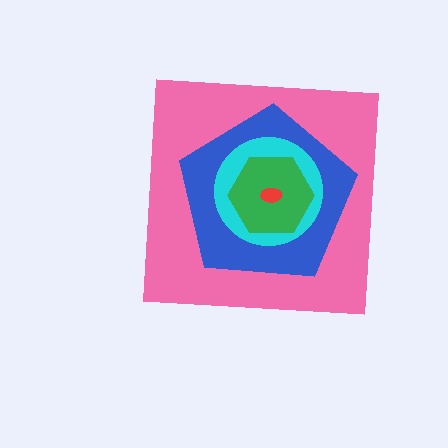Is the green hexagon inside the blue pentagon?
Yes.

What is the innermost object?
The red ellipse.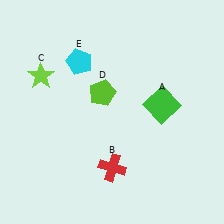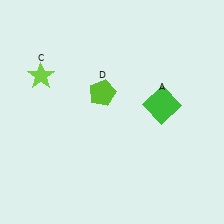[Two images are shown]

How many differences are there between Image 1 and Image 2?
There are 2 differences between the two images.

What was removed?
The red cross (B), the cyan pentagon (E) were removed in Image 2.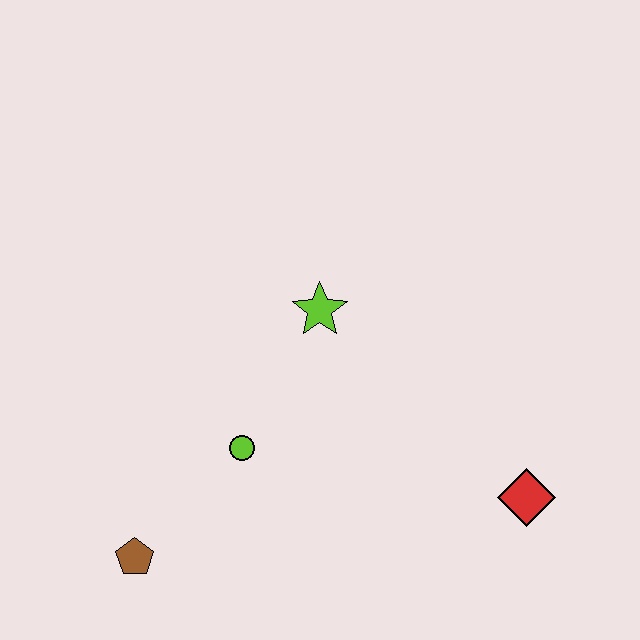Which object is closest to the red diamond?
The lime star is closest to the red diamond.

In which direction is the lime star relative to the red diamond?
The lime star is to the left of the red diamond.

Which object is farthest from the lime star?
The brown pentagon is farthest from the lime star.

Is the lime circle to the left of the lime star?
Yes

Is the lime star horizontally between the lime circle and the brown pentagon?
No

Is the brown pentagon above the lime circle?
No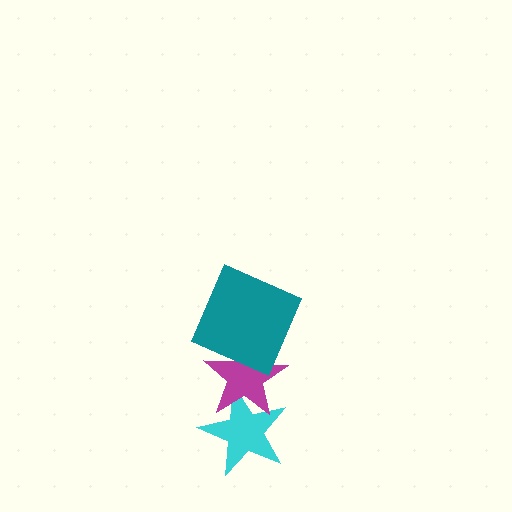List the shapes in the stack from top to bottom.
From top to bottom: the teal square, the magenta star, the cyan star.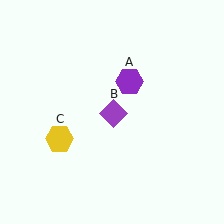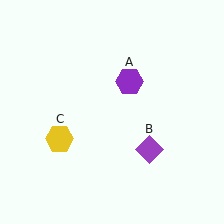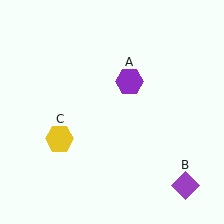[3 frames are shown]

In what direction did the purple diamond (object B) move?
The purple diamond (object B) moved down and to the right.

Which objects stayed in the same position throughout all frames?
Purple hexagon (object A) and yellow hexagon (object C) remained stationary.